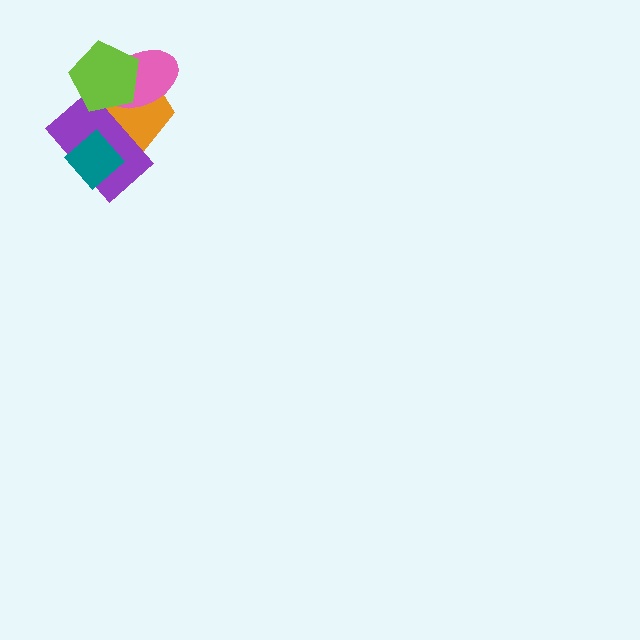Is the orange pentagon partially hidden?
Yes, it is partially covered by another shape.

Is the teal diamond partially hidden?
No, no other shape covers it.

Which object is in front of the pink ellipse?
The lime pentagon is in front of the pink ellipse.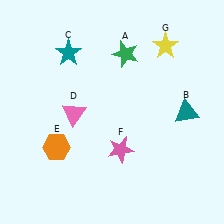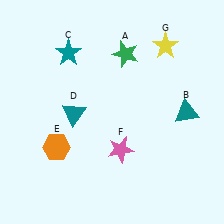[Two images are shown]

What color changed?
The triangle (D) changed from pink in Image 1 to teal in Image 2.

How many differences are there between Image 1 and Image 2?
There is 1 difference between the two images.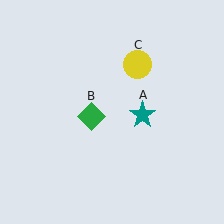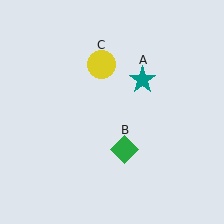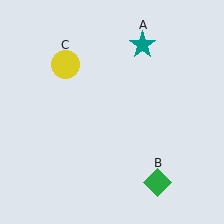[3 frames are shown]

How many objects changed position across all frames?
3 objects changed position: teal star (object A), green diamond (object B), yellow circle (object C).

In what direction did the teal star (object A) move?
The teal star (object A) moved up.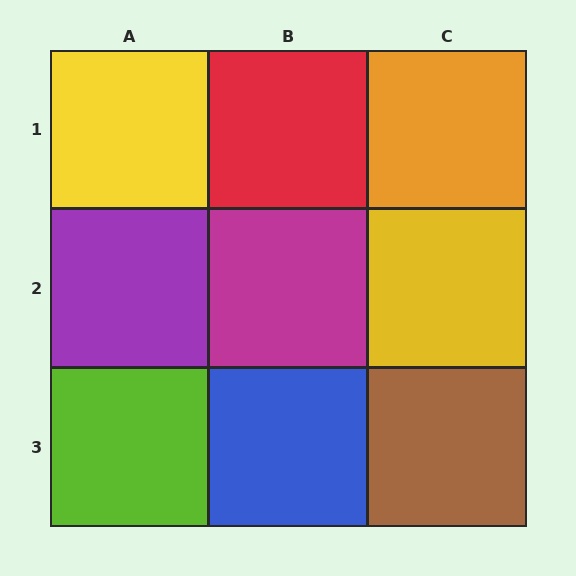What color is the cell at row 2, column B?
Magenta.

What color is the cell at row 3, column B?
Blue.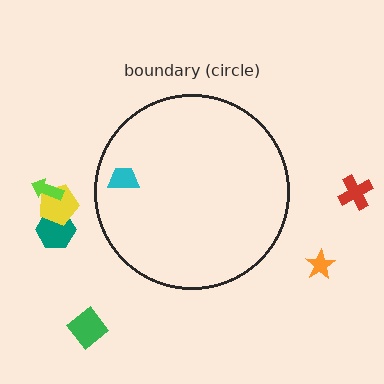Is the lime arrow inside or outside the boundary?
Outside.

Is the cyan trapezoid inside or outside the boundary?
Inside.